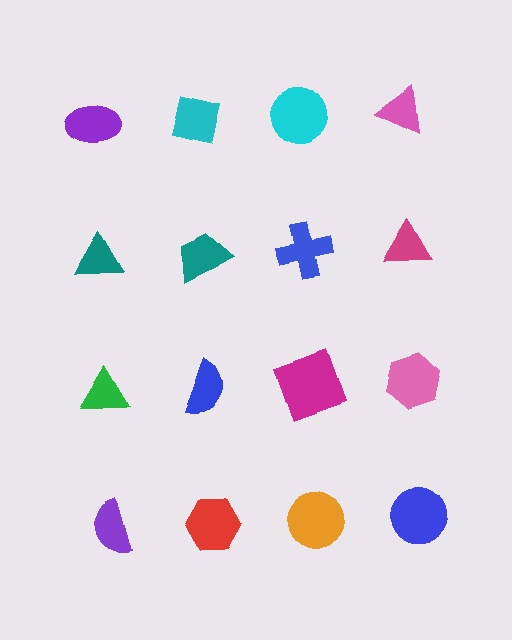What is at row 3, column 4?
A pink hexagon.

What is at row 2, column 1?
A teal triangle.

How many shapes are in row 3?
4 shapes.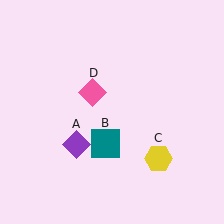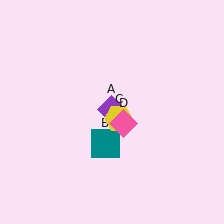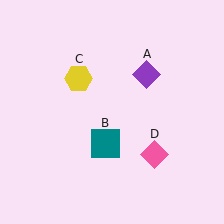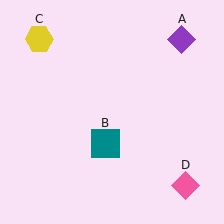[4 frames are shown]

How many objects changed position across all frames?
3 objects changed position: purple diamond (object A), yellow hexagon (object C), pink diamond (object D).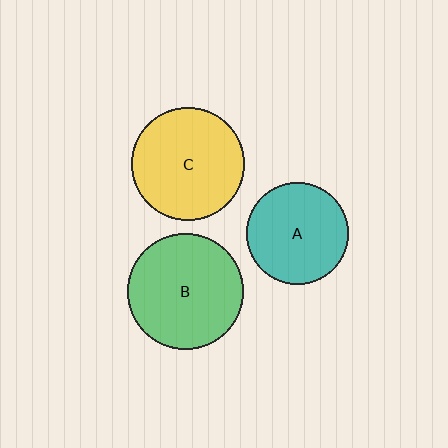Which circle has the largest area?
Circle B (green).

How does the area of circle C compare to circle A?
Approximately 1.2 times.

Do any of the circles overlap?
No, none of the circles overlap.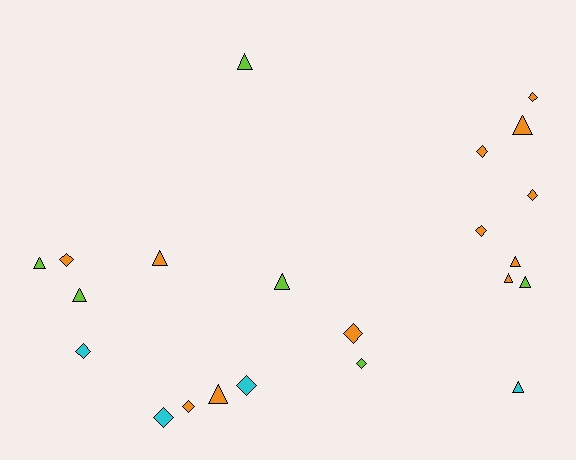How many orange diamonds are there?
There are 7 orange diamonds.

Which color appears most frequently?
Orange, with 12 objects.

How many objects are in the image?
There are 22 objects.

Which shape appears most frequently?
Diamond, with 11 objects.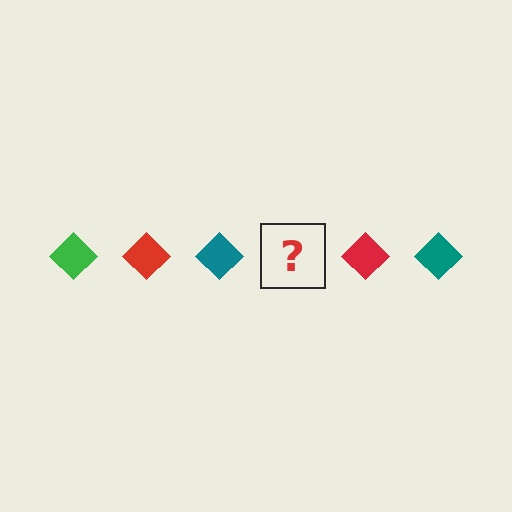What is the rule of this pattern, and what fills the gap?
The rule is that the pattern cycles through green, red, teal diamonds. The gap should be filled with a green diamond.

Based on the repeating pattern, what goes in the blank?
The blank should be a green diamond.